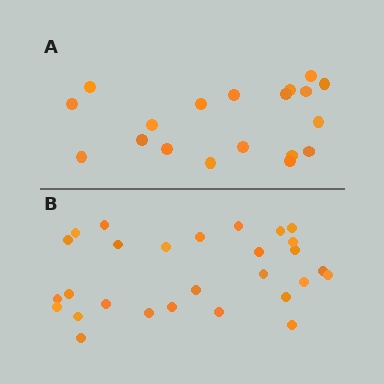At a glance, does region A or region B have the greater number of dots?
Region B (the bottom region) has more dots.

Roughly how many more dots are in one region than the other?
Region B has roughly 8 or so more dots than region A.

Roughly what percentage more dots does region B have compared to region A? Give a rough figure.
About 45% more.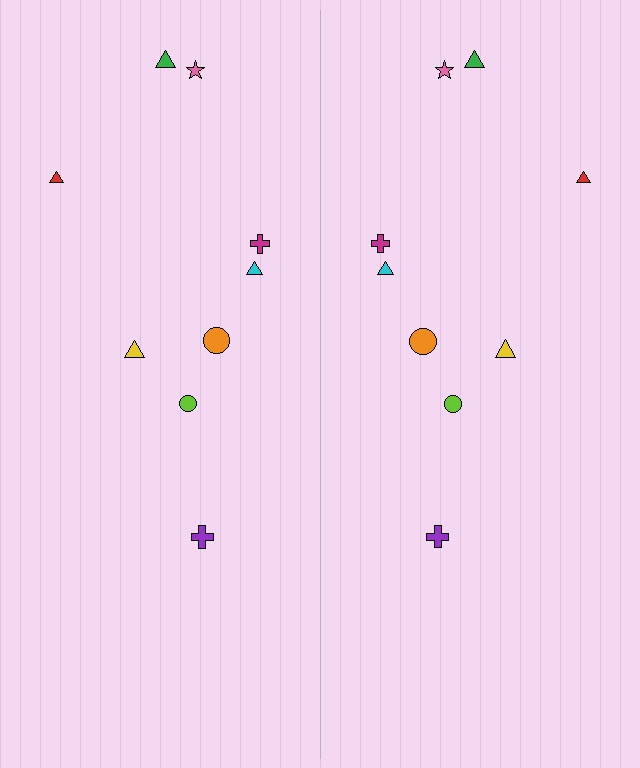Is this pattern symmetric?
Yes, this pattern has bilateral (reflection) symmetry.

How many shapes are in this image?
There are 18 shapes in this image.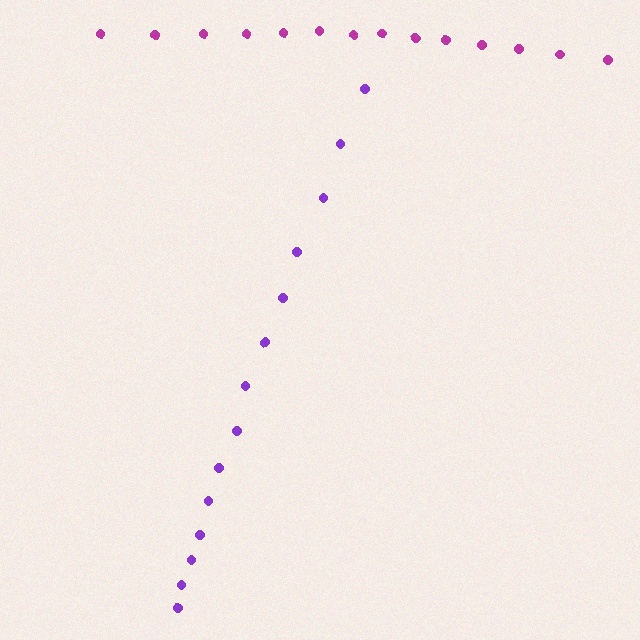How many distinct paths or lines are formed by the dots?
There are 2 distinct paths.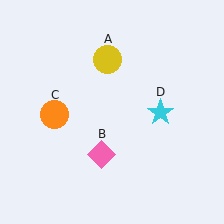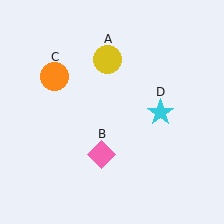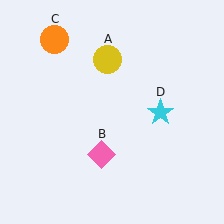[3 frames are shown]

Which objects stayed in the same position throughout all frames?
Yellow circle (object A) and pink diamond (object B) and cyan star (object D) remained stationary.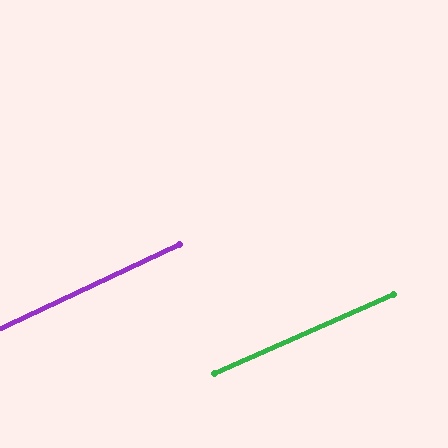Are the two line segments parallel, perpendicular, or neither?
Parallel — their directions differ by only 1.4°.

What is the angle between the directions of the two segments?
Approximately 1 degree.